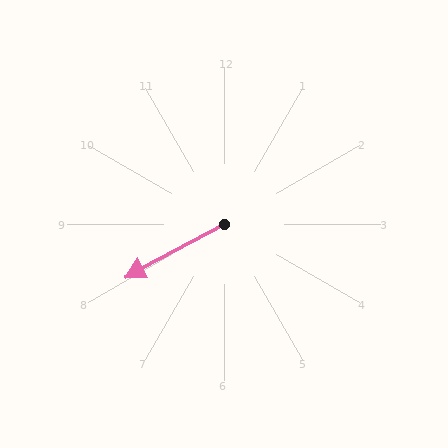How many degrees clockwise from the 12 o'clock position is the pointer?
Approximately 242 degrees.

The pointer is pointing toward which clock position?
Roughly 8 o'clock.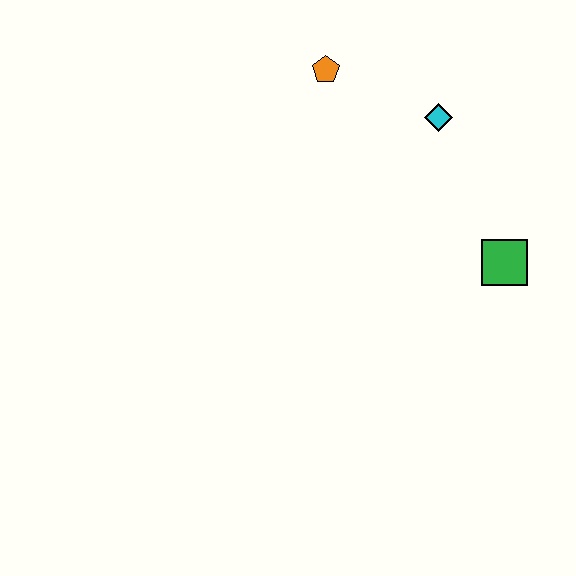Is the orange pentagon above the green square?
Yes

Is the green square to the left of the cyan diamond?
No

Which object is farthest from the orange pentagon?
The green square is farthest from the orange pentagon.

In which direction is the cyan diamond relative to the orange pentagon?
The cyan diamond is to the right of the orange pentagon.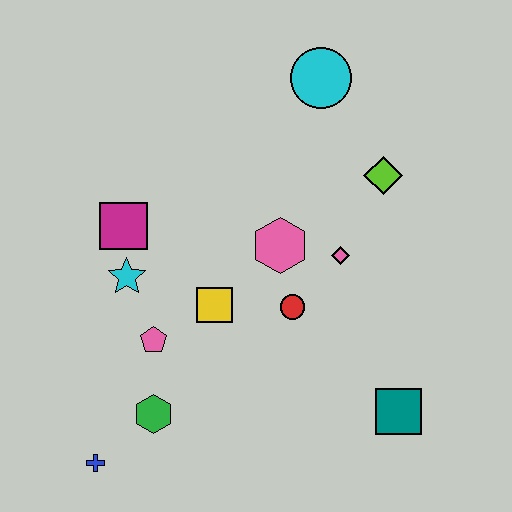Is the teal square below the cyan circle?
Yes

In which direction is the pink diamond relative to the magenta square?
The pink diamond is to the right of the magenta square.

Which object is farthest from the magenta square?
The teal square is farthest from the magenta square.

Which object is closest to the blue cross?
The green hexagon is closest to the blue cross.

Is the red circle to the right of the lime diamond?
No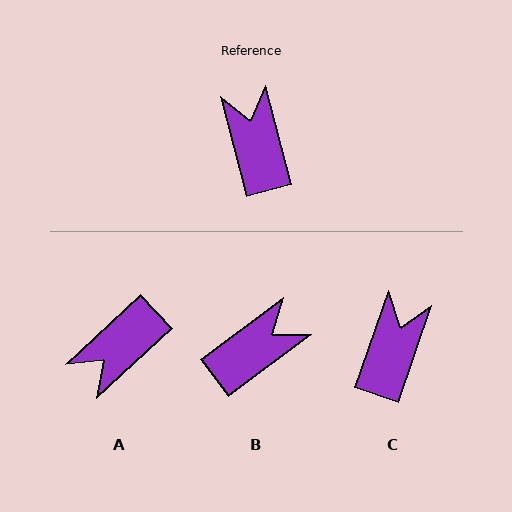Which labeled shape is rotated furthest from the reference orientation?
A, about 119 degrees away.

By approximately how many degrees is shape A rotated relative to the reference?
Approximately 119 degrees counter-clockwise.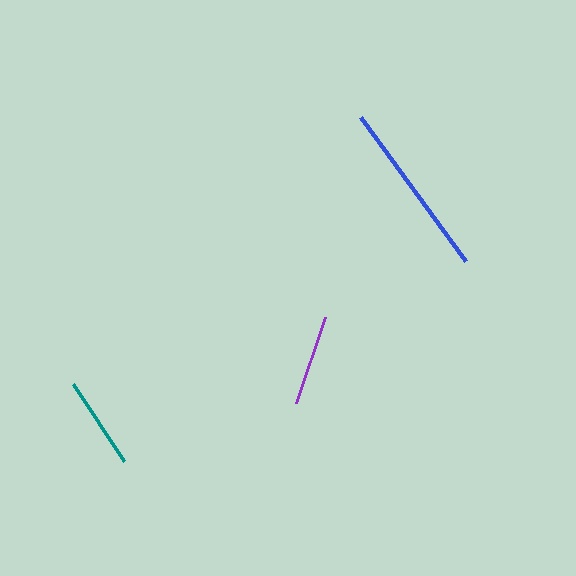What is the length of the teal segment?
The teal segment is approximately 93 pixels long.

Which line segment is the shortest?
The purple line is the shortest at approximately 90 pixels.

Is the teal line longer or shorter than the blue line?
The blue line is longer than the teal line.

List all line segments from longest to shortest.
From longest to shortest: blue, teal, purple.